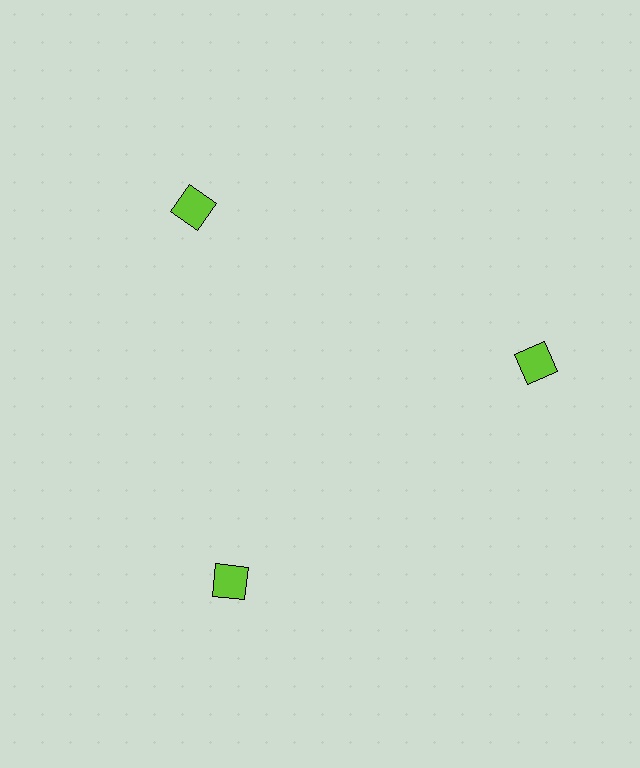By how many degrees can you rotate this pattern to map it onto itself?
The pattern maps onto itself every 120 degrees of rotation.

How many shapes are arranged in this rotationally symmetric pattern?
There are 3 shapes, arranged in 3 groups of 1.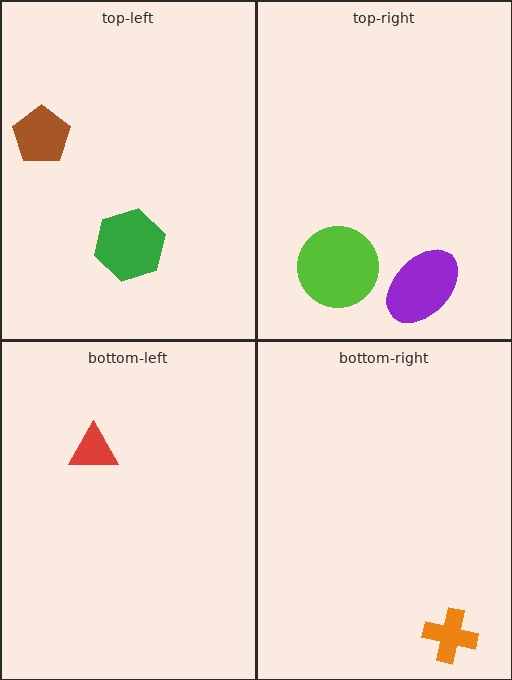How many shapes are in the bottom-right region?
1.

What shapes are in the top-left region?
The brown pentagon, the green hexagon.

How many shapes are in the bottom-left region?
1.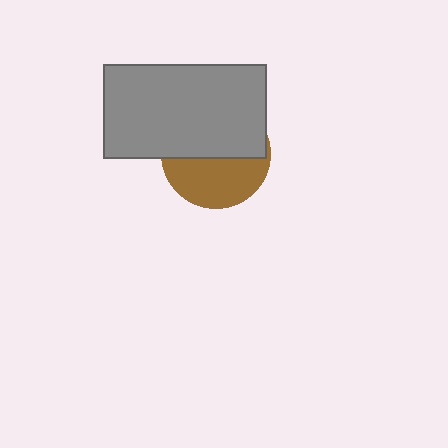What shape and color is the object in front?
The object in front is a gray rectangle.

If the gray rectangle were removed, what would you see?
You would see the complete brown circle.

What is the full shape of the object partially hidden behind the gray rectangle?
The partially hidden object is a brown circle.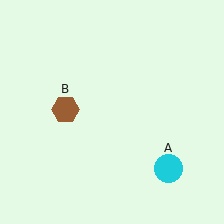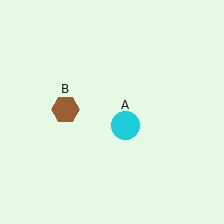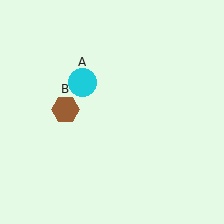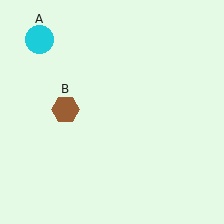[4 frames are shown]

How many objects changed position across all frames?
1 object changed position: cyan circle (object A).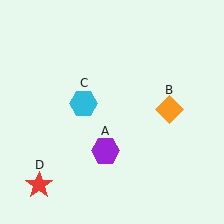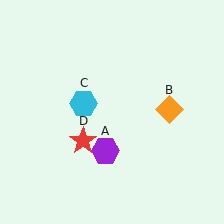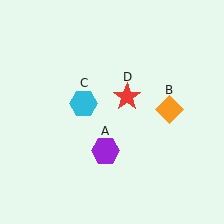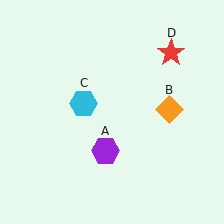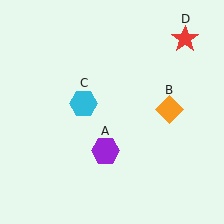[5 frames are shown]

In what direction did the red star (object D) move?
The red star (object D) moved up and to the right.